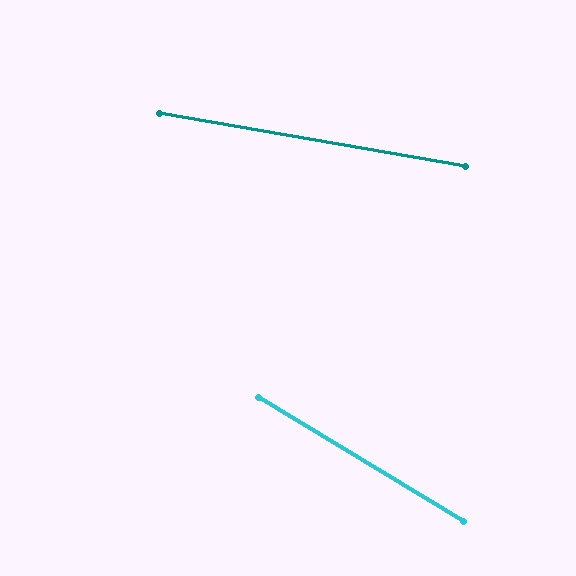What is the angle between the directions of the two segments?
Approximately 21 degrees.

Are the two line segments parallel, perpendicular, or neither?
Neither parallel nor perpendicular — they differ by about 21°.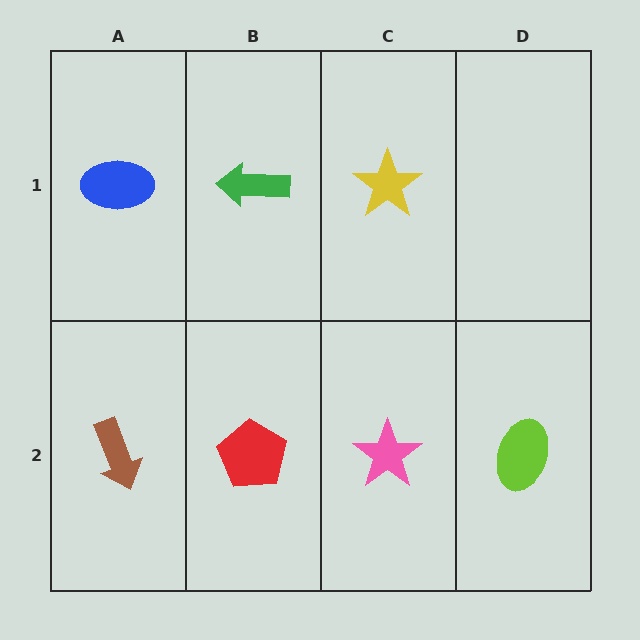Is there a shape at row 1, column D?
No, that cell is empty.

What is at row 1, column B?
A green arrow.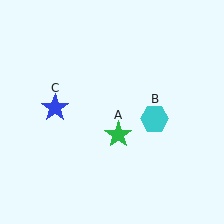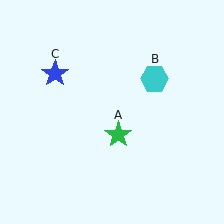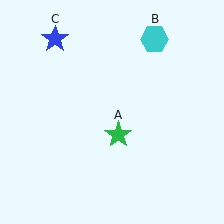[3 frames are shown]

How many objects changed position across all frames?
2 objects changed position: cyan hexagon (object B), blue star (object C).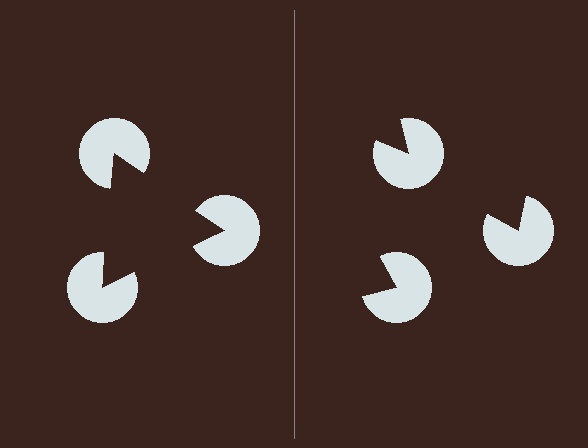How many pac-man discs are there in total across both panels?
6 — 3 on each side.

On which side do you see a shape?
An illusory triangle appears on the left side. On the right side the wedge cuts are rotated, so no coherent shape forms.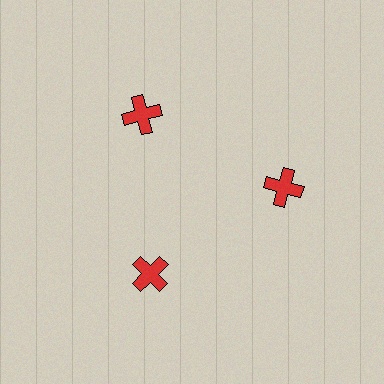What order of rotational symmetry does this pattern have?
This pattern has 3-fold rotational symmetry.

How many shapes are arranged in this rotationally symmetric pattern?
There are 3 shapes, arranged in 3 groups of 1.